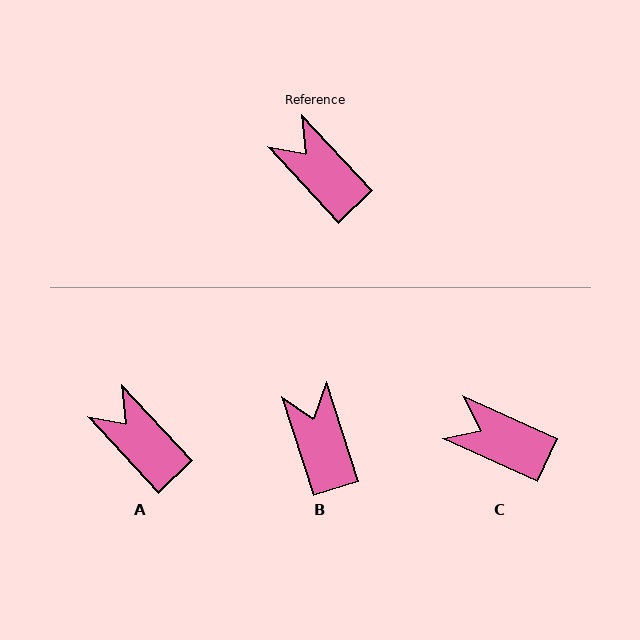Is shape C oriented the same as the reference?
No, it is off by about 22 degrees.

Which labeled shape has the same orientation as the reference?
A.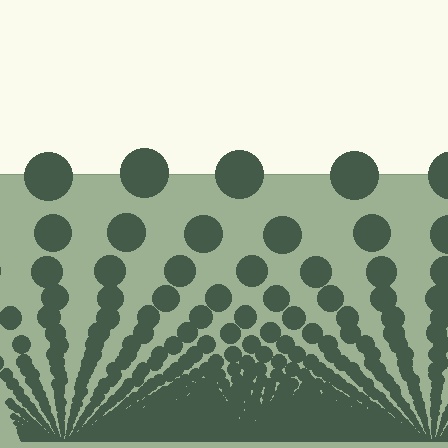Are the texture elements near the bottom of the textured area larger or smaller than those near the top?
Smaller. The gradient is inverted — elements near the bottom are smaller and denser.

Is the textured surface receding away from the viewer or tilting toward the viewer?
The surface appears to tilt toward the viewer. Texture elements get larger and sparser toward the top.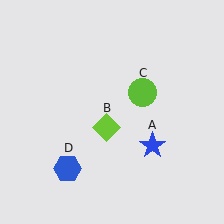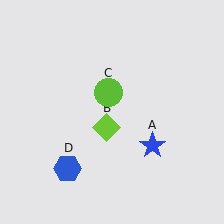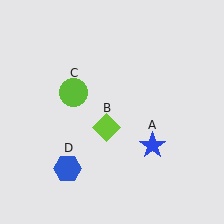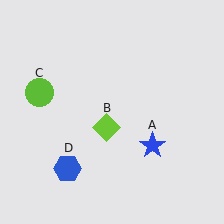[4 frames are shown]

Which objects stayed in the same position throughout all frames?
Blue star (object A) and lime diamond (object B) and blue hexagon (object D) remained stationary.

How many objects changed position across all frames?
1 object changed position: lime circle (object C).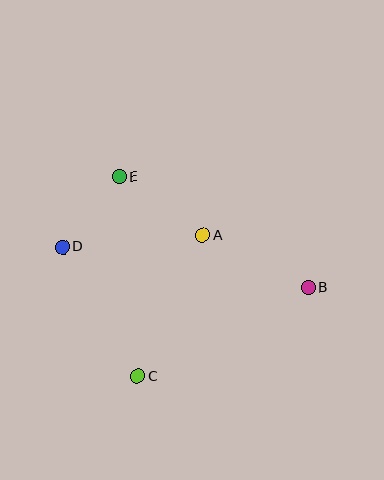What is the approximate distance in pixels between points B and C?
The distance between B and C is approximately 192 pixels.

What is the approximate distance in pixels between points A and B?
The distance between A and B is approximately 118 pixels.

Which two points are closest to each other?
Points D and E are closest to each other.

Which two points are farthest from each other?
Points B and D are farthest from each other.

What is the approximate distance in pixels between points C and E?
The distance between C and E is approximately 200 pixels.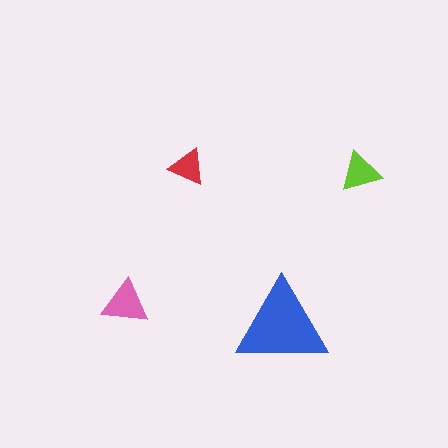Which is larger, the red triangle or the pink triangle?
The pink one.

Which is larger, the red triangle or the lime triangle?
The lime one.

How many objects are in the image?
There are 4 objects in the image.